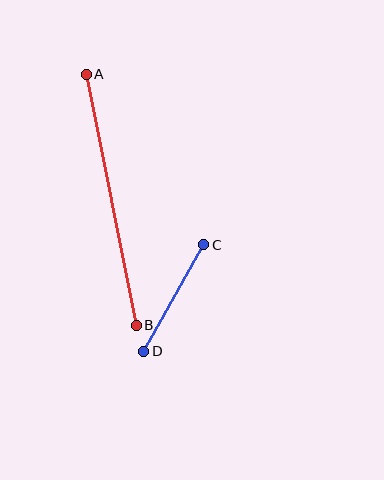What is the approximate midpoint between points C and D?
The midpoint is at approximately (174, 298) pixels.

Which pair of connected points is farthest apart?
Points A and B are farthest apart.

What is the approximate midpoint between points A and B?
The midpoint is at approximately (111, 200) pixels.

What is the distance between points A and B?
The distance is approximately 256 pixels.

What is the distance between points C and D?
The distance is approximately 122 pixels.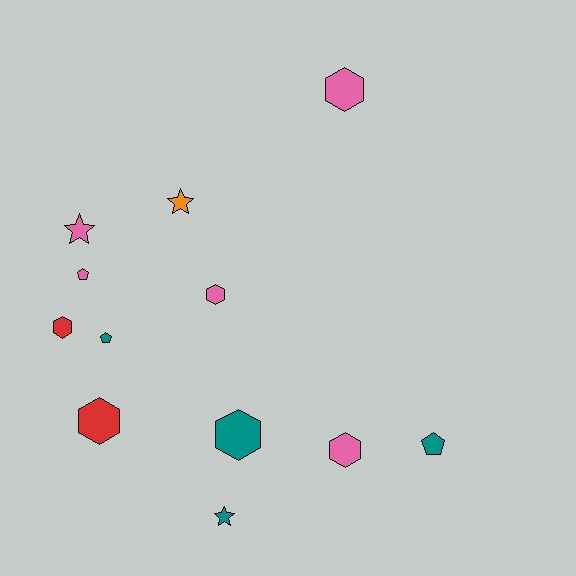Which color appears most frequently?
Pink, with 5 objects.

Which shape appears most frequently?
Hexagon, with 6 objects.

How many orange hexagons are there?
There are no orange hexagons.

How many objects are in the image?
There are 12 objects.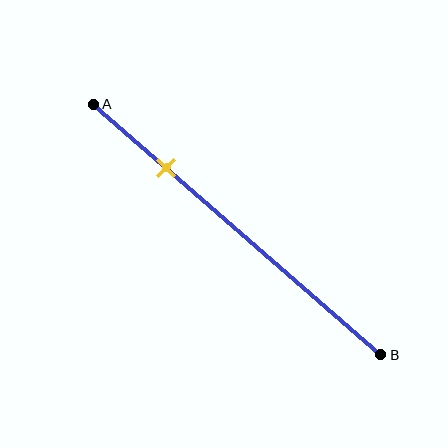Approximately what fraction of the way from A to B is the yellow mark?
The yellow mark is approximately 25% of the way from A to B.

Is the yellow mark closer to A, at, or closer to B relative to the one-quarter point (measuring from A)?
The yellow mark is approximately at the one-quarter point of segment AB.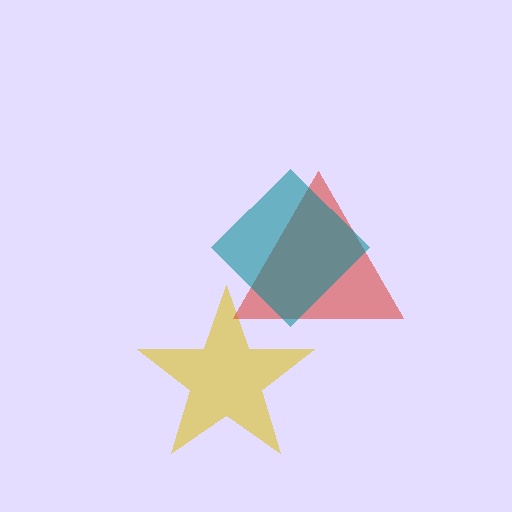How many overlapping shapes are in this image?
There are 3 overlapping shapes in the image.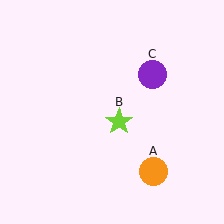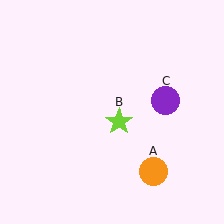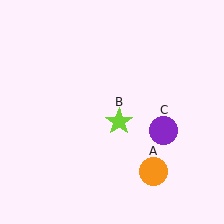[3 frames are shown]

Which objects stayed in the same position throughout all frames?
Orange circle (object A) and lime star (object B) remained stationary.